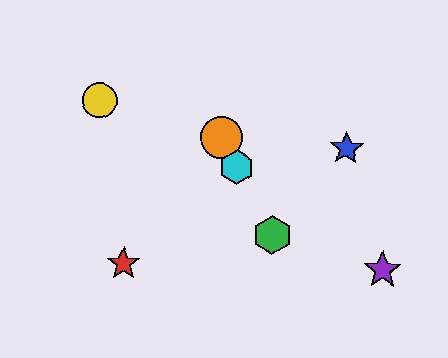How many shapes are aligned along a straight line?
3 shapes (the green hexagon, the orange circle, the cyan hexagon) are aligned along a straight line.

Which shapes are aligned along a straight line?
The green hexagon, the orange circle, the cyan hexagon are aligned along a straight line.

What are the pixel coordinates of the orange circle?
The orange circle is at (222, 138).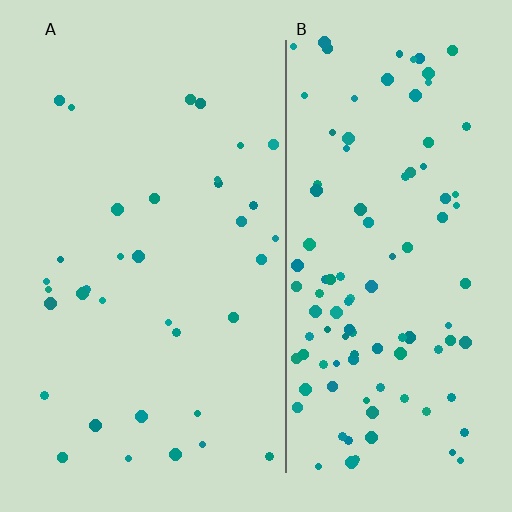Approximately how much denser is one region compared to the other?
Approximately 3.1× — region B over region A.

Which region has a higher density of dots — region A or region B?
B (the right).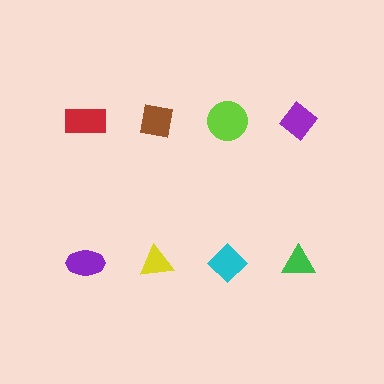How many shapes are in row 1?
4 shapes.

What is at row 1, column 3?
A lime circle.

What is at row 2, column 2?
A yellow triangle.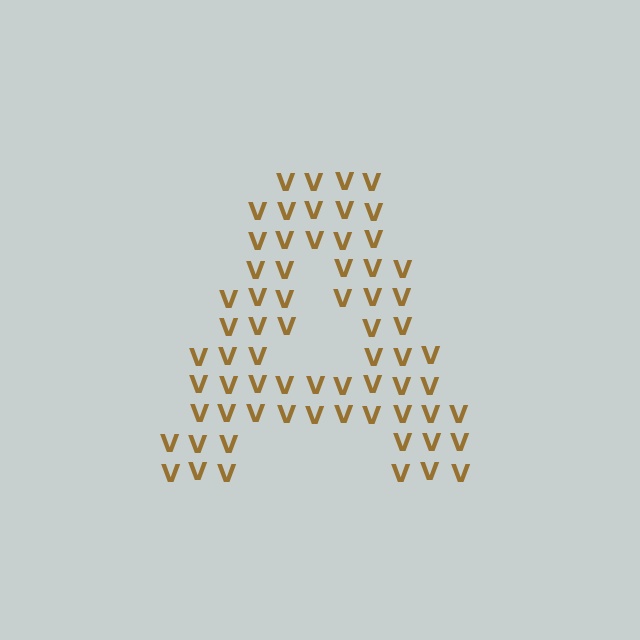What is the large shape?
The large shape is the letter A.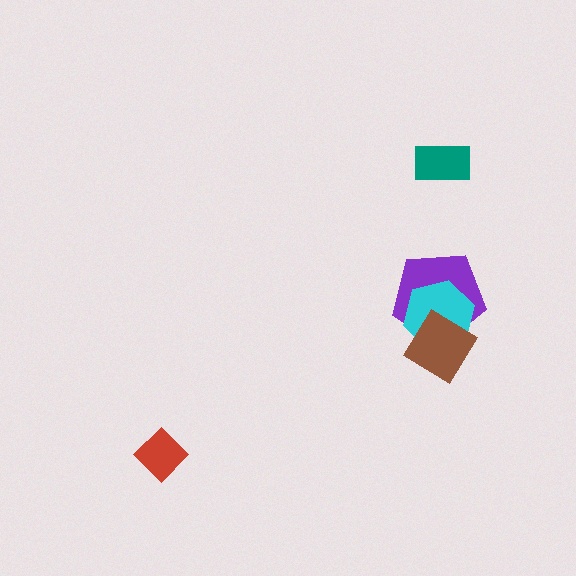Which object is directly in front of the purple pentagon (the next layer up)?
The cyan hexagon is directly in front of the purple pentagon.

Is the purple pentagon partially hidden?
Yes, it is partially covered by another shape.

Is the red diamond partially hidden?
No, no other shape covers it.